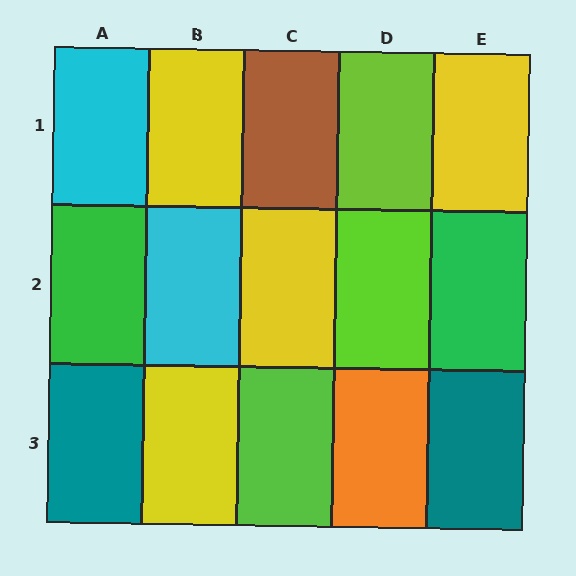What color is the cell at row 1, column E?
Yellow.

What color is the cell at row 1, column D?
Lime.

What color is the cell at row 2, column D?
Lime.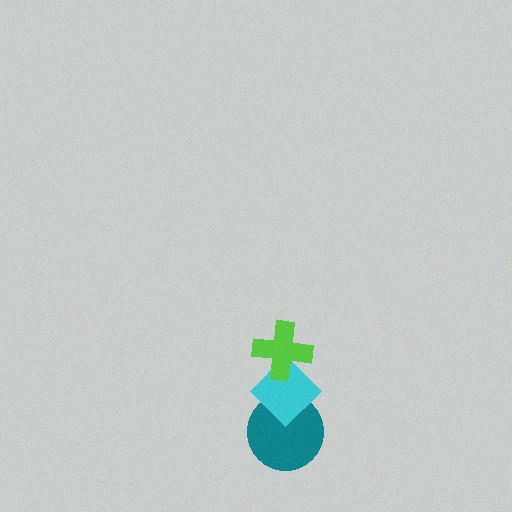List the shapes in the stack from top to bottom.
From top to bottom: the lime cross, the cyan diamond, the teal circle.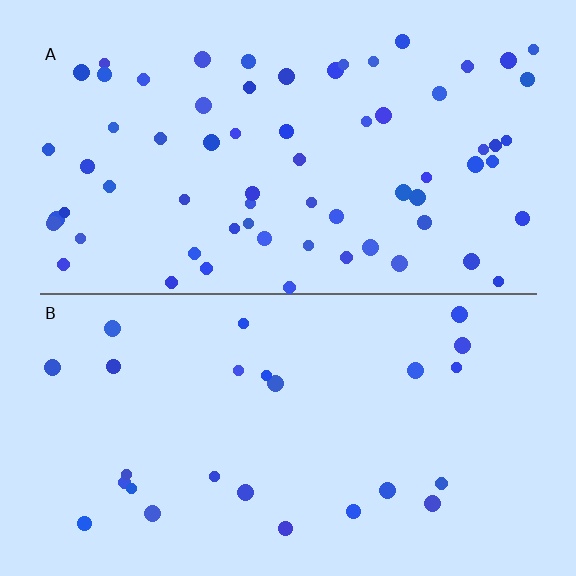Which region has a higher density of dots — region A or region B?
A (the top).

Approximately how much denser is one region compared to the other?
Approximately 2.6× — region A over region B.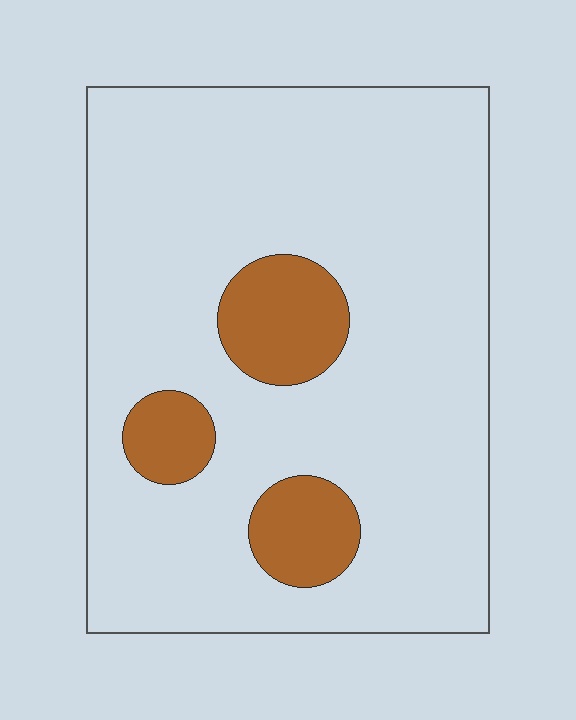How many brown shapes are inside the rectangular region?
3.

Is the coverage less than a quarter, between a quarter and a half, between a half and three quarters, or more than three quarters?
Less than a quarter.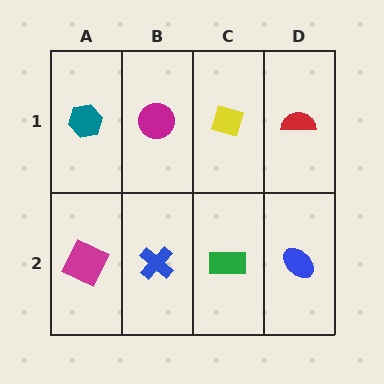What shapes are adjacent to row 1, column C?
A green rectangle (row 2, column C), a magenta circle (row 1, column B), a red semicircle (row 1, column D).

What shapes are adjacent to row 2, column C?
A yellow diamond (row 1, column C), a blue cross (row 2, column B), a blue ellipse (row 2, column D).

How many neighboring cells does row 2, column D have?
2.